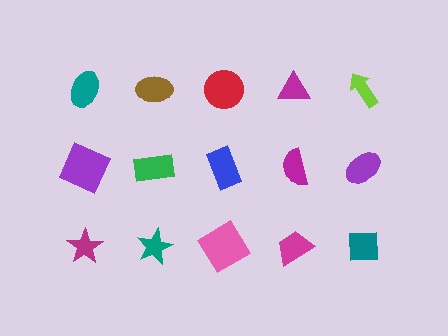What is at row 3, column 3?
A pink diamond.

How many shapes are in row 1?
5 shapes.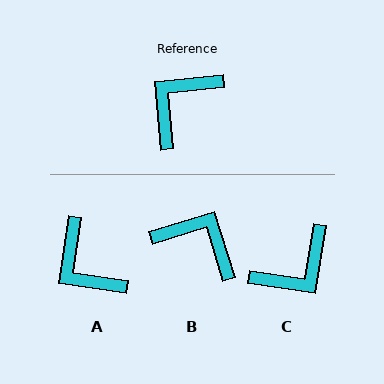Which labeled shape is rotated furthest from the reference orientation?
C, about 166 degrees away.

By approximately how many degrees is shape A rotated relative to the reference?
Approximately 76 degrees counter-clockwise.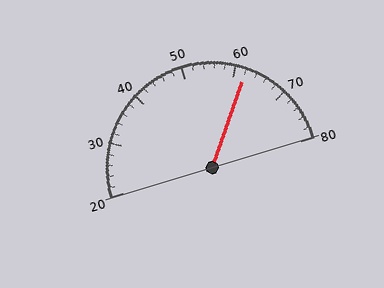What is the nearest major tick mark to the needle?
The nearest major tick mark is 60.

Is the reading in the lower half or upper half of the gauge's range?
The reading is in the upper half of the range (20 to 80).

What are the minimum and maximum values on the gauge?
The gauge ranges from 20 to 80.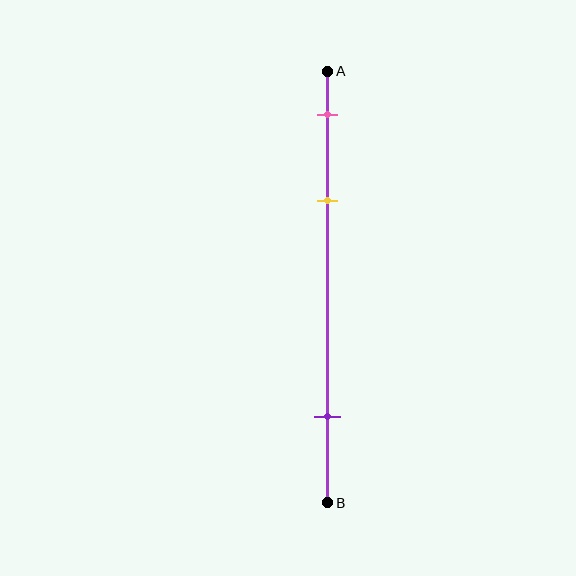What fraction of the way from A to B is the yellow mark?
The yellow mark is approximately 30% (0.3) of the way from A to B.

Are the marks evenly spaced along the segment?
No, the marks are not evenly spaced.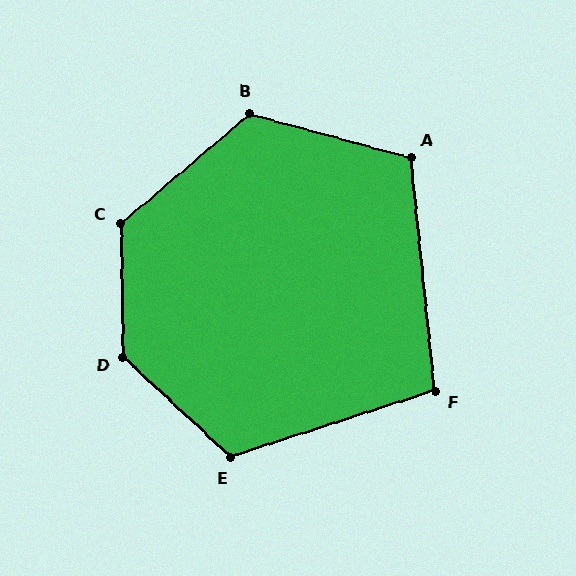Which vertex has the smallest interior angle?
F, at approximately 102 degrees.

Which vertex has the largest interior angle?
D, at approximately 134 degrees.